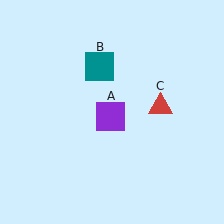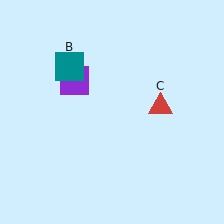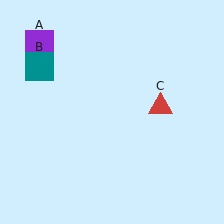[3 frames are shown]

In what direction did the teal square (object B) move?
The teal square (object B) moved left.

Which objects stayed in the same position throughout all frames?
Red triangle (object C) remained stationary.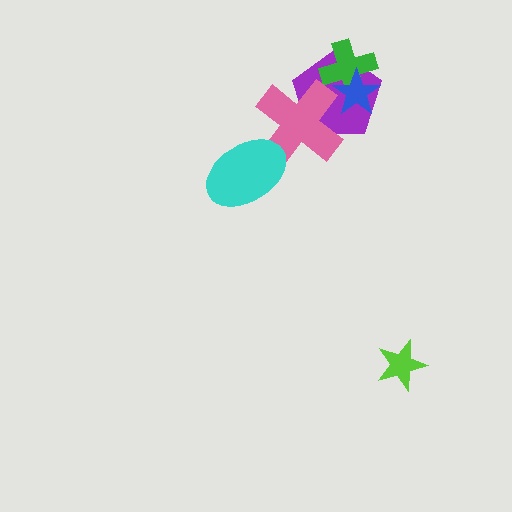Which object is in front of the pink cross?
The cyan ellipse is in front of the pink cross.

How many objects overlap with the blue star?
2 objects overlap with the blue star.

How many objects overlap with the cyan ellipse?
1 object overlaps with the cyan ellipse.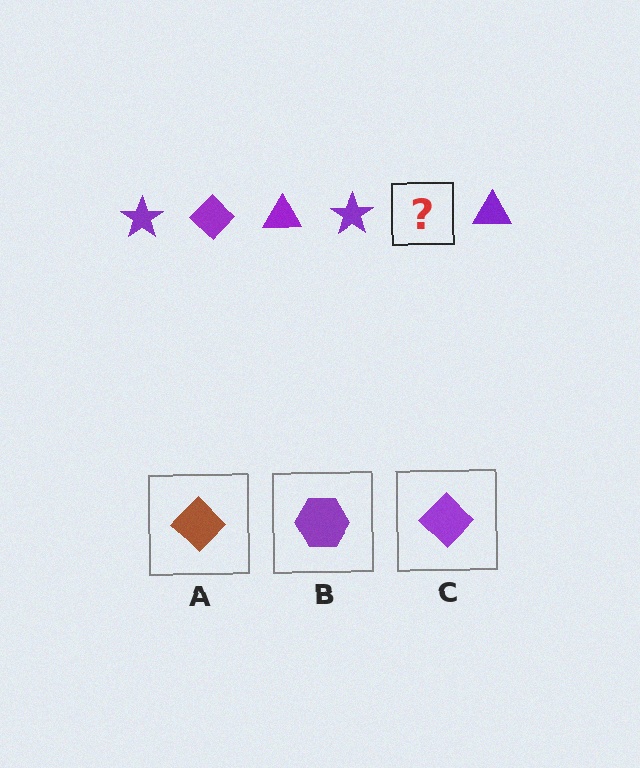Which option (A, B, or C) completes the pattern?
C.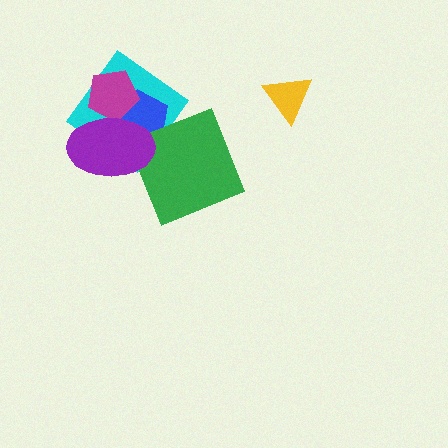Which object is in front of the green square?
The purple ellipse is in front of the green square.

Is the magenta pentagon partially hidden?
Yes, it is partially covered by another shape.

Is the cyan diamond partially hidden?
Yes, it is partially covered by another shape.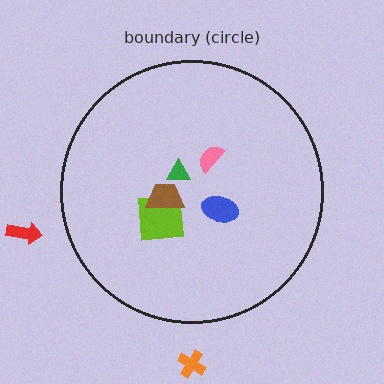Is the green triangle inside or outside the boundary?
Inside.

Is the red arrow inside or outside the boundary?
Outside.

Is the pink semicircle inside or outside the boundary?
Inside.